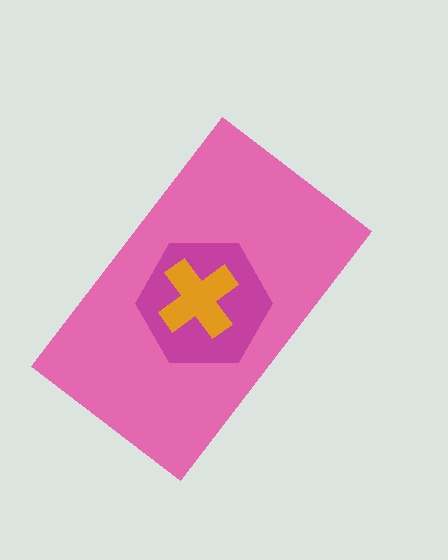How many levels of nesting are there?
3.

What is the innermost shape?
The orange cross.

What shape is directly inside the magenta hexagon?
The orange cross.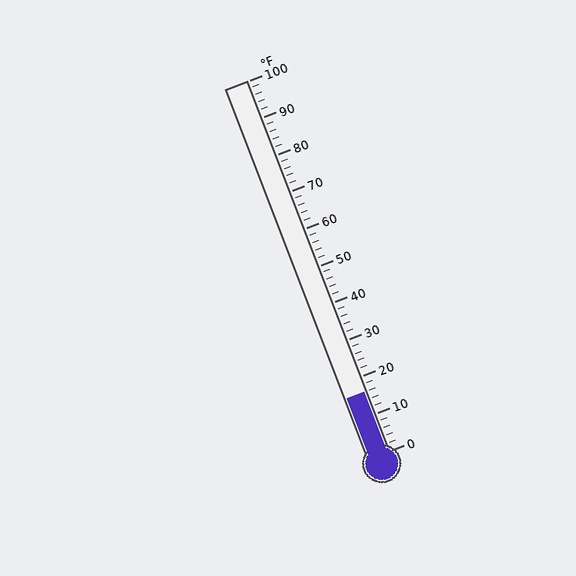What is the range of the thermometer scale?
The thermometer scale ranges from 0°F to 100°F.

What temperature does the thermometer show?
The thermometer shows approximately 16°F.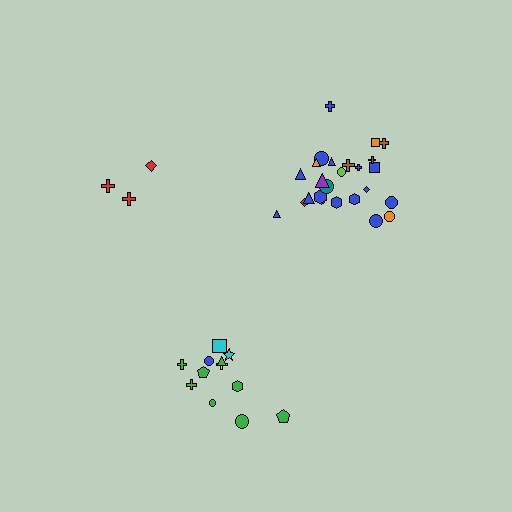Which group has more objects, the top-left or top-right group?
The top-right group.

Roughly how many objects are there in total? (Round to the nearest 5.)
Roughly 40 objects in total.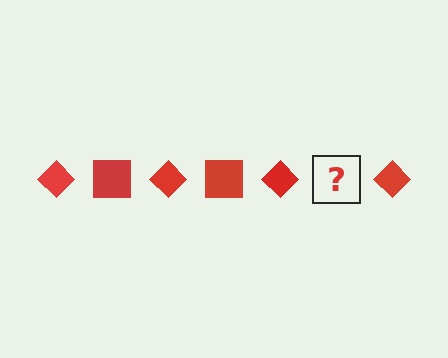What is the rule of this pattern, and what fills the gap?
The rule is that the pattern cycles through diamond, square shapes in red. The gap should be filled with a red square.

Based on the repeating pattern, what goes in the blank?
The blank should be a red square.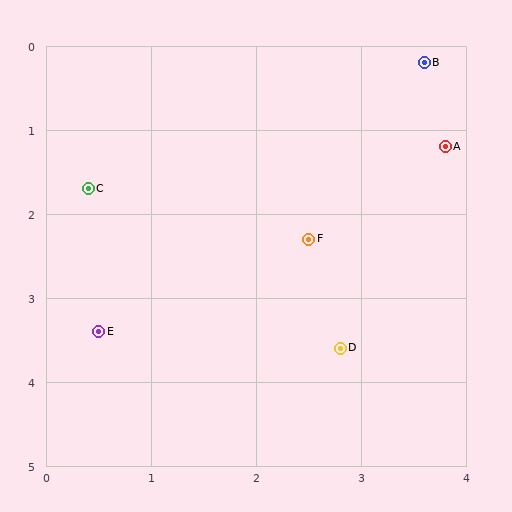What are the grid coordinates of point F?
Point F is at approximately (2.5, 2.3).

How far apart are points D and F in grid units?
Points D and F are about 1.3 grid units apart.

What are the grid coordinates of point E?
Point E is at approximately (0.5, 3.4).